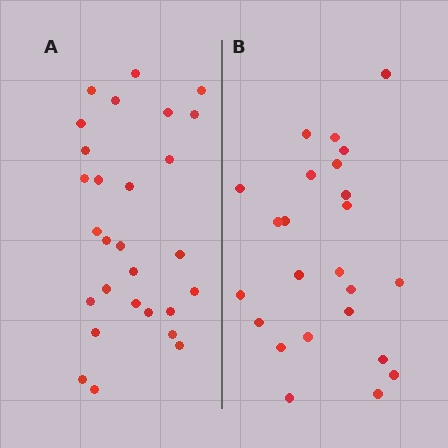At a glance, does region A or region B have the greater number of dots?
Region A (the left region) has more dots.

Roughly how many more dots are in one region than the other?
Region A has about 4 more dots than region B.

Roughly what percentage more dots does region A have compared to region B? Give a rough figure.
About 15% more.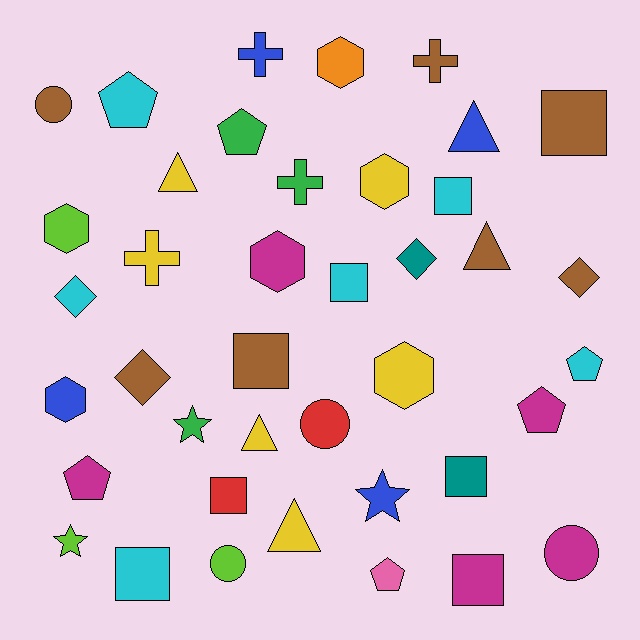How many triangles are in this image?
There are 5 triangles.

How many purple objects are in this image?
There are no purple objects.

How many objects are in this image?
There are 40 objects.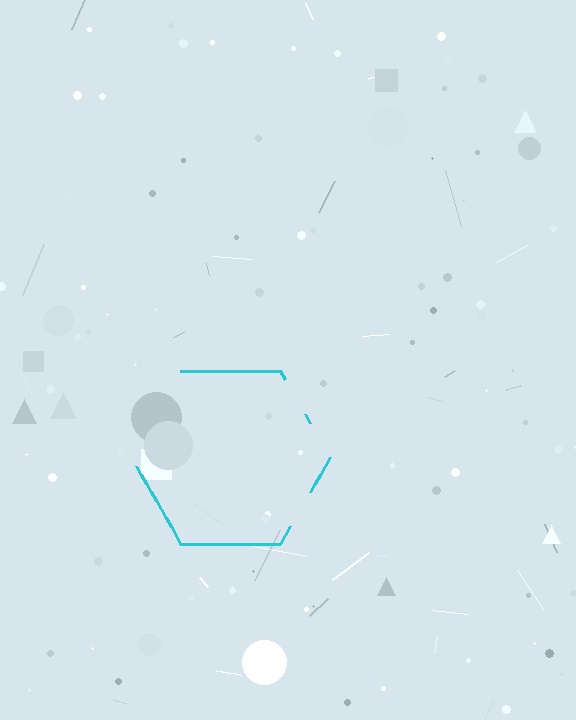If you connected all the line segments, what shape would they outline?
They would outline a hexagon.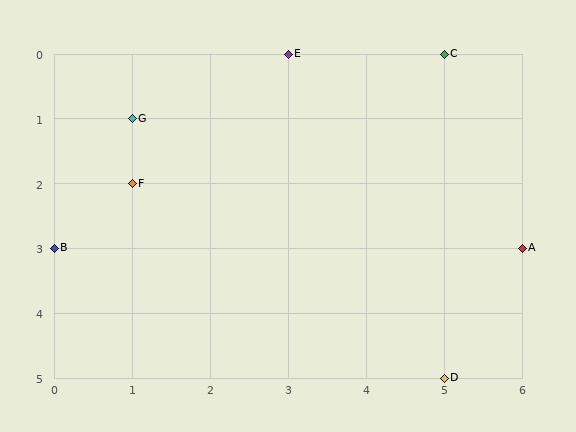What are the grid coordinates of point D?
Point D is at grid coordinates (5, 5).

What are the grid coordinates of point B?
Point B is at grid coordinates (0, 3).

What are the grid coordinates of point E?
Point E is at grid coordinates (3, 0).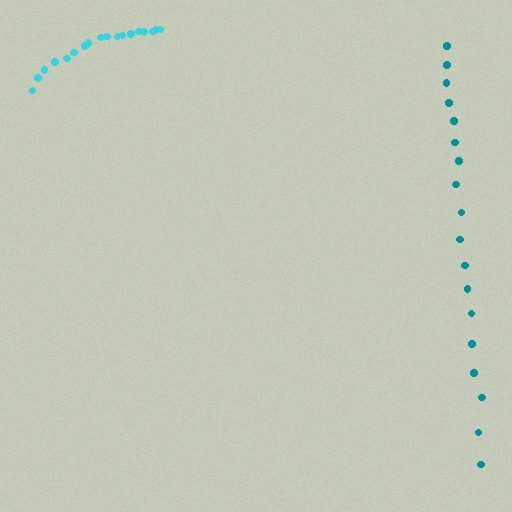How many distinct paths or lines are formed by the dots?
There are 2 distinct paths.